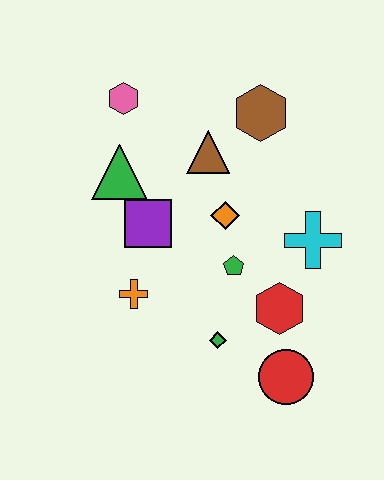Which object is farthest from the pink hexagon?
The red circle is farthest from the pink hexagon.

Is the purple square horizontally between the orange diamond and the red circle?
No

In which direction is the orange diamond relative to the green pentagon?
The orange diamond is above the green pentagon.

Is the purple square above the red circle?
Yes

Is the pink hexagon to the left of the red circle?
Yes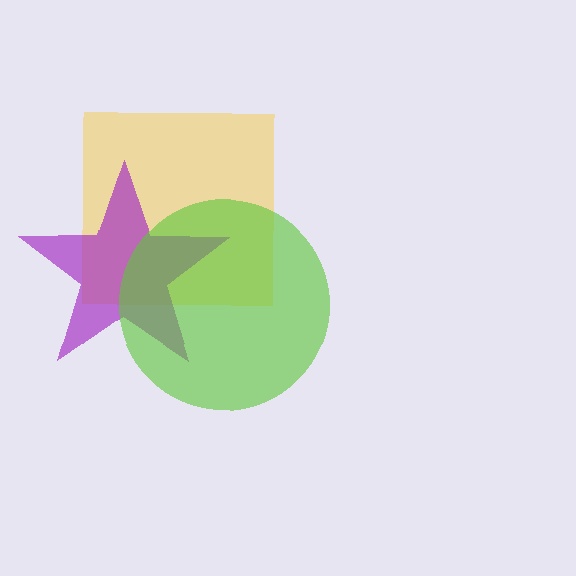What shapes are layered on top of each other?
The layered shapes are: a yellow square, a purple star, a lime circle.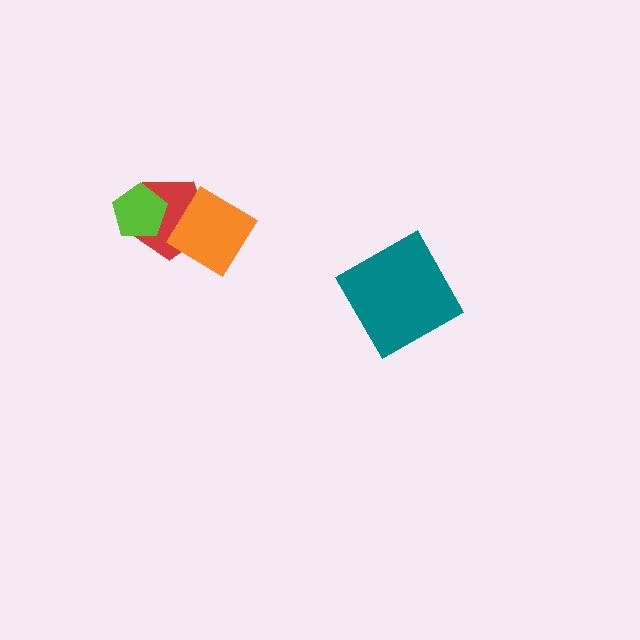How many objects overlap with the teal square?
0 objects overlap with the teal square.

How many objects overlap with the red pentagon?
2 objects overlap with the red pentagon.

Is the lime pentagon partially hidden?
No, no other shape covers it.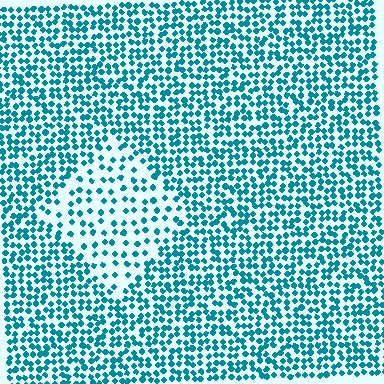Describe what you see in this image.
The image contains small teal elements arranged at two different densities. A diamond-shaped region is visible where the elements are less densely packed than the surrounding area.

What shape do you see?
I see a diamond.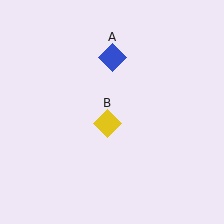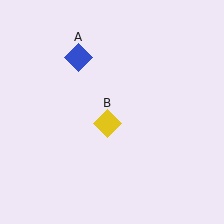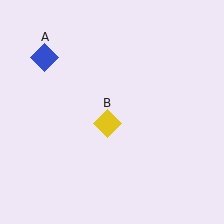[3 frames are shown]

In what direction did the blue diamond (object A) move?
The blue diamond (object A) moved left.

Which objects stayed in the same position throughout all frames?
Yellow diamond (object B) remained stationary.